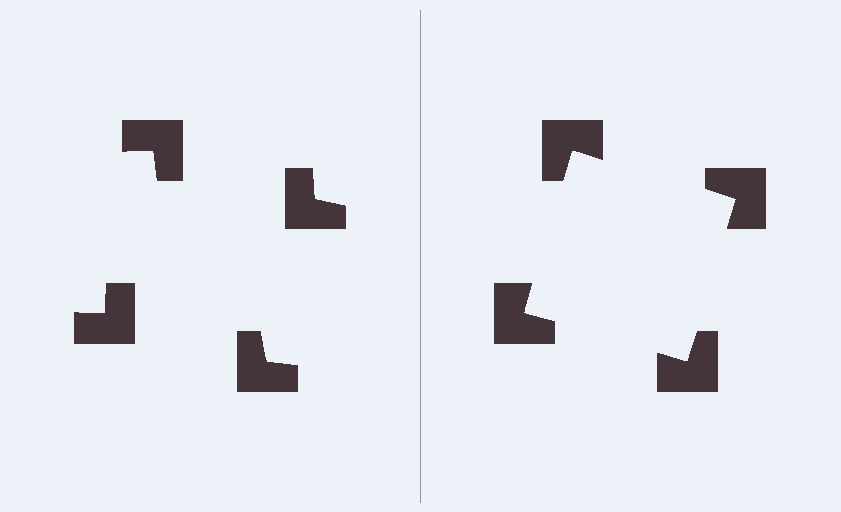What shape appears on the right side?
An illusory square.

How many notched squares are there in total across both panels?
8 — 4 on each side.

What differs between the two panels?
The notched squares are positioned identically on both sides; only the wedge orientations differ. On the right they align to a square; on the left they are misaligned.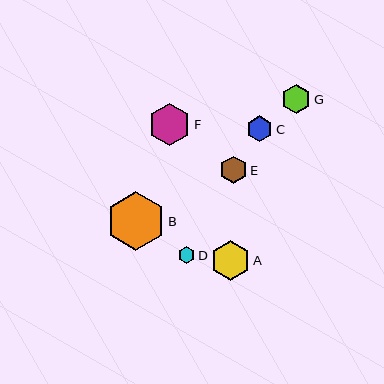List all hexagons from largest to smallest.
From largest to smallest: B, F, A, G, E, C, D.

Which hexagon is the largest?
Hexagon B is the largest with a size of approximately 59 pixels.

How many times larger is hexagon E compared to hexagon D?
Hexagon E is approximately 1.6 times the size of hexagon D.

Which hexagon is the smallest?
Hexagon D is the smallest with a size of approximately 17 pixels.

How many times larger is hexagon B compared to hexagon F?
Hexagon B is approximately 1.4 times the size of hexagon F.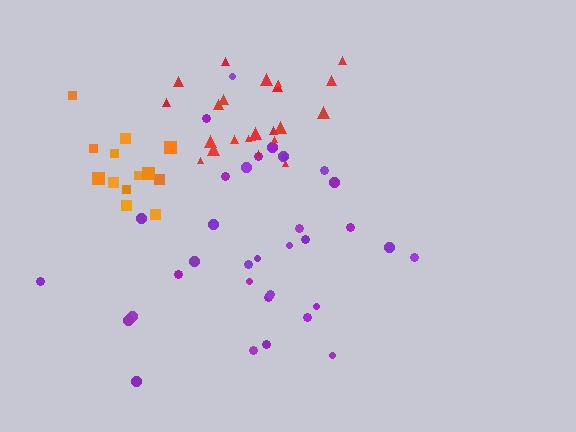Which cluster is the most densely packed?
Orange.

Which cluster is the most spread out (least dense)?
Purple.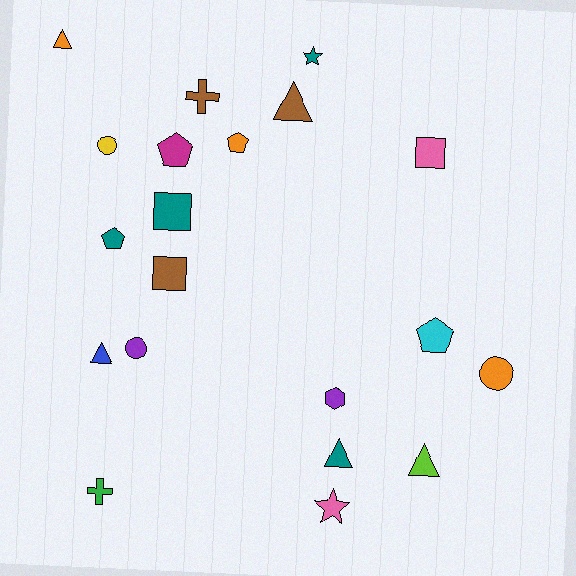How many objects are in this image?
There are 20 objects.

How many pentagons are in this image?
There are 4 pentagons.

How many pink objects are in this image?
There are 2 pink objects.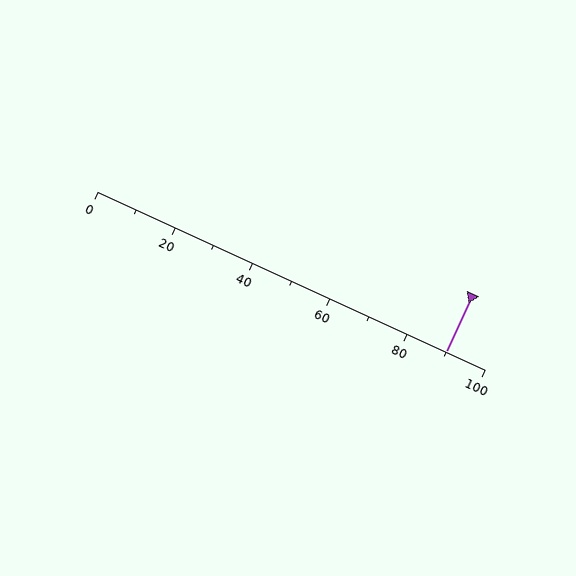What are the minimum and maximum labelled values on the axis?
The axis runs from 0 to 100.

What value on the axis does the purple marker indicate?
The marker indicates approximately 90.